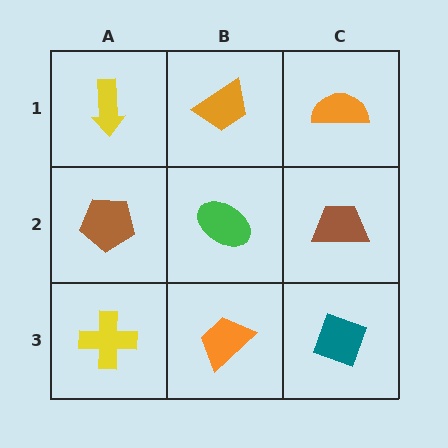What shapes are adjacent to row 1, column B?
A green ellipse (row 2, column B), a yellow arrow (row 1, column A), an orange semicircle (row 1, column C).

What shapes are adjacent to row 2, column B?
An orange trapezoid (row 1, column B), an orange trapezoid (row 3, column B), a brown pentagon (row 2, column A), a brown trapezoid (row 2, column C).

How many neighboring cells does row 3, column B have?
3.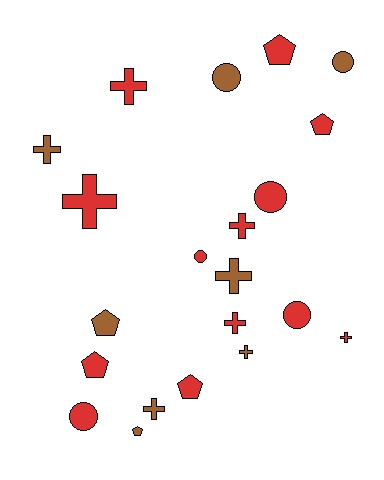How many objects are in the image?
There are 21 objects.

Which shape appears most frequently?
Cross, with 9 objects.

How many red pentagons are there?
There are 4 red pentagons.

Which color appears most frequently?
Red, with 13 objects.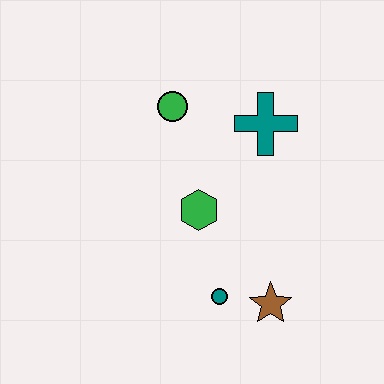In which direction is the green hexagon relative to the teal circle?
The green hexagon is above the teal circle.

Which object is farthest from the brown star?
The green circle is farthest from the brown star.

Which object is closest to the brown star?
The teal circle is closest to the brown star.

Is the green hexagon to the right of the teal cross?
No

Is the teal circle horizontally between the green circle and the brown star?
Yes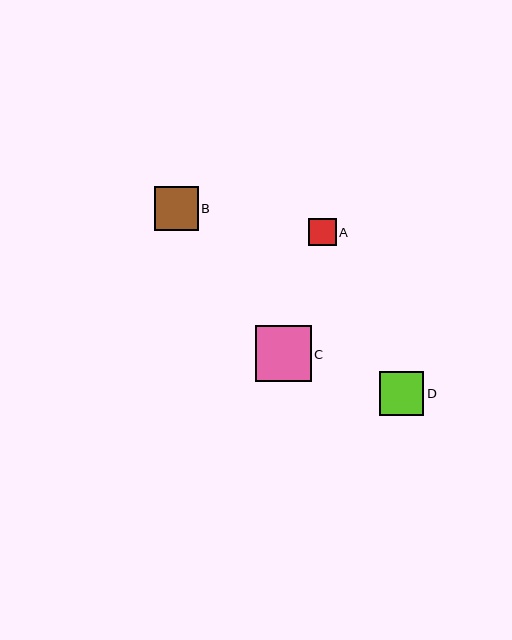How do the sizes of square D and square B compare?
Square D and square B are approximately the same size.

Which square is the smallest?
Square A is the smallest with a size of approximately 27 pixels.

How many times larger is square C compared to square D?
Square C is approximately 1.3 times the size of square D.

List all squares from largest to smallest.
From largest to smallest: C, D, B, A.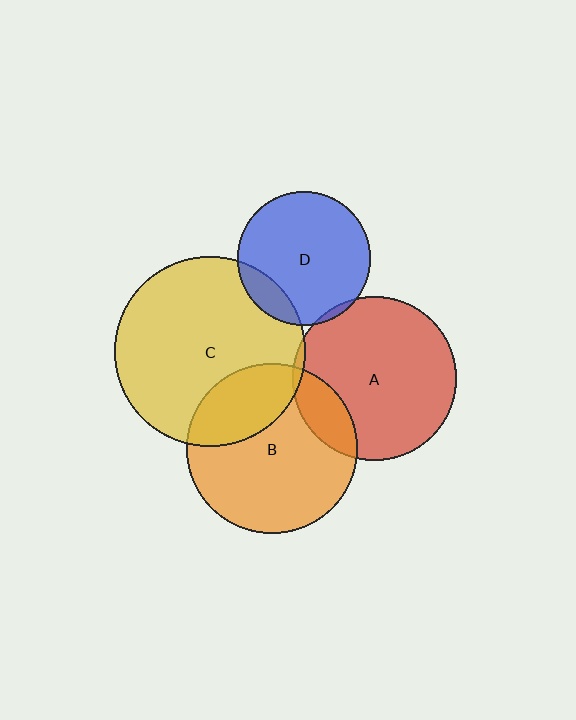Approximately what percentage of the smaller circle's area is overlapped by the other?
Approximately 15%.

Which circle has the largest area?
Circle C (yellow).